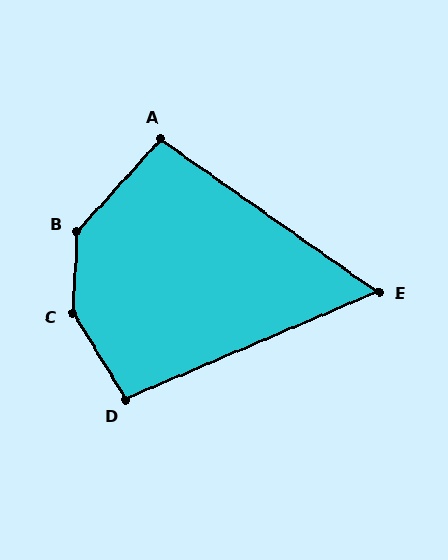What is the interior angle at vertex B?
Approximately 141 degrees (obtuse).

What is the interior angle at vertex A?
Approximately 97 degrees (obtuse).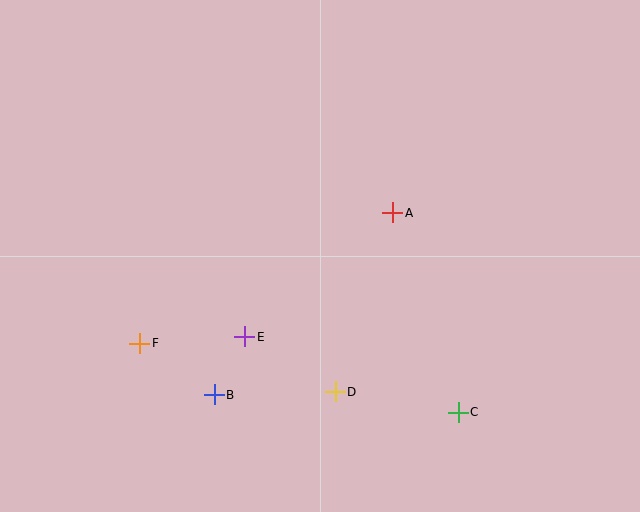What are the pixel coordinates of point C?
Point C is at (458, 412).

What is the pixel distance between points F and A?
The distance between F and A is 284 pixels.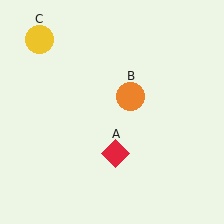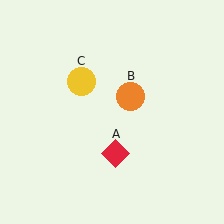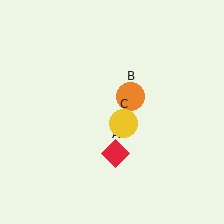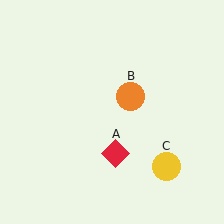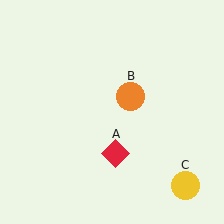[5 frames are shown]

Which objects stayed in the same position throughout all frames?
Red diamond (object A) and orange circle (object B) remained stationary.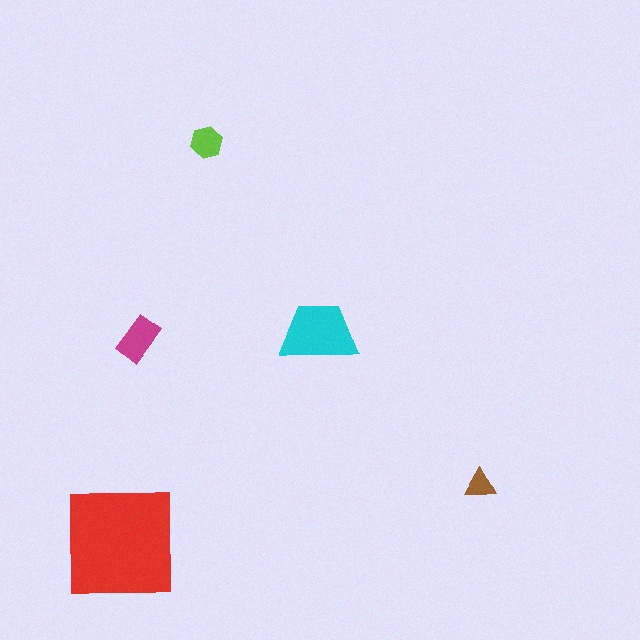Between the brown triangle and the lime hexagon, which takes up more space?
The lime hexagon.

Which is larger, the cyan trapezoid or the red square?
The red square.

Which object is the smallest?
The brown triangle.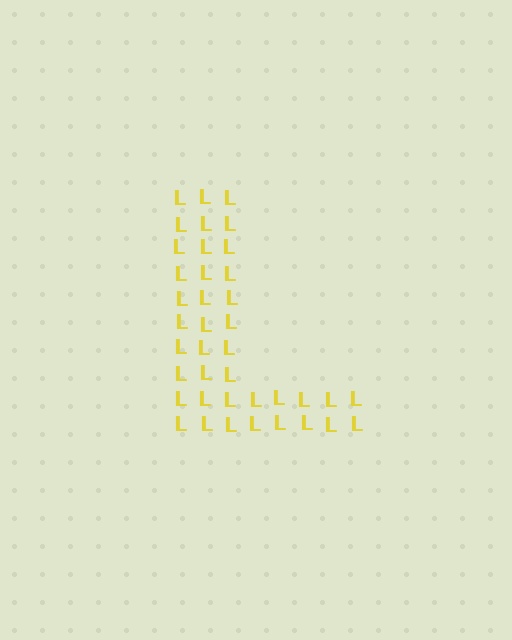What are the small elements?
The small elements are letter L's.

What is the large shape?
The large shape is the letter L.